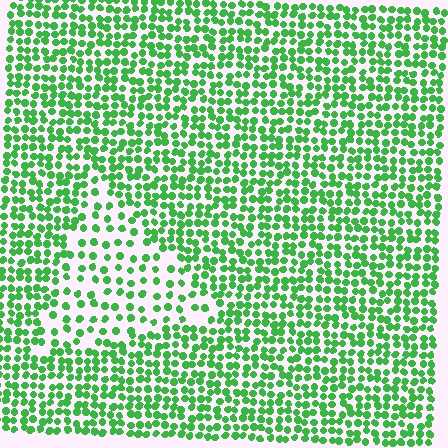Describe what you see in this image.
The image contains small green elements arranged at two different densities. A triangle-shaped region is visible where the elements are less densely packed than the surrounding area.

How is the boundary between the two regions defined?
The boundary is defined by a change in element density (approximately 2.1x ratio). All elements are the same color, size, and shape.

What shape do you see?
I see a triangle.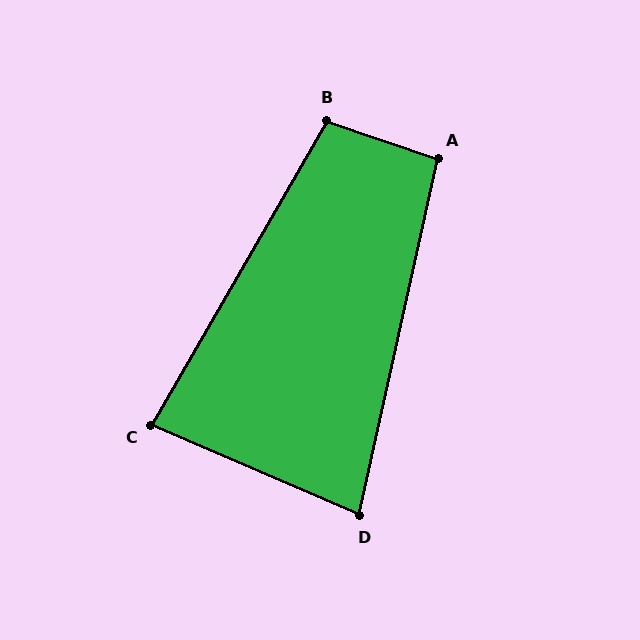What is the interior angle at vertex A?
Approximately 97 degrees (obtuse).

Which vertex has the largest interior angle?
B, at approximately 101 degrees.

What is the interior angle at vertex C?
Approximately 83 degrees (acute).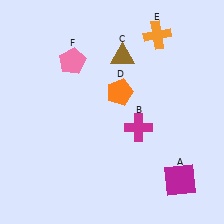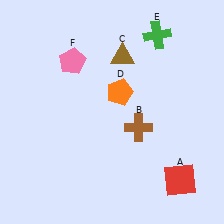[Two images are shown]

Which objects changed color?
A changed from magenta to red. B changed from magenta to brown. E changed from orange to green.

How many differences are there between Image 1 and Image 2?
There are 3 differences between the two images.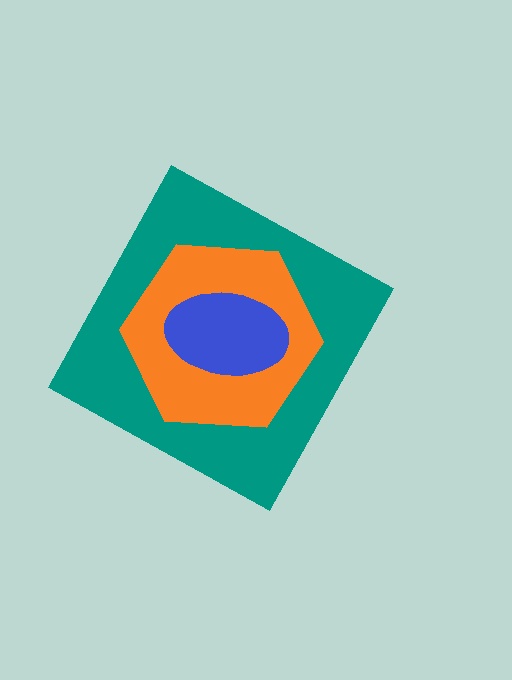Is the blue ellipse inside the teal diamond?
Yes.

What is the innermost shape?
The blue ellipse.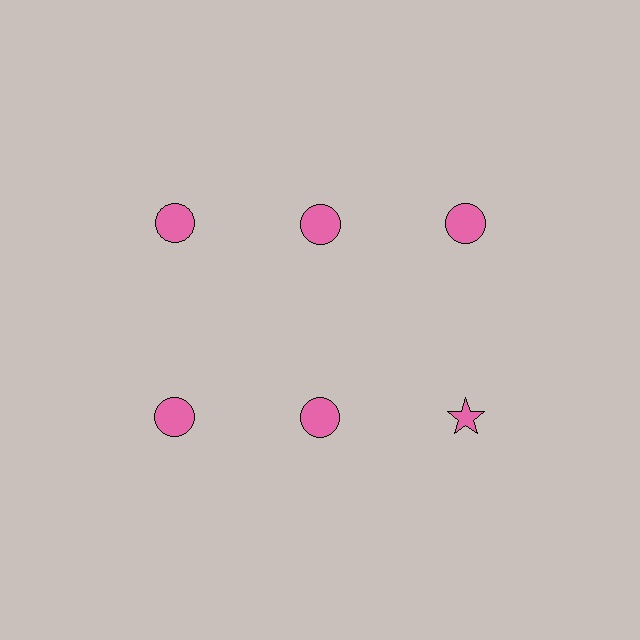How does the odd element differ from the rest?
It has a different shape: star instead of circle.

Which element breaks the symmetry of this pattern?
The pink star in the second row, center column breaks the symmetry. All other shapes are pink circles.